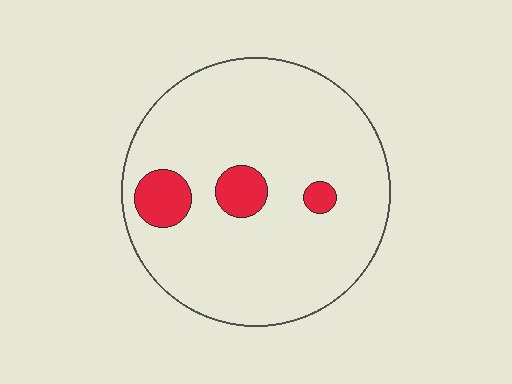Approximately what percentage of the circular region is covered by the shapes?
Approximately 10%.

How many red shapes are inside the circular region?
3.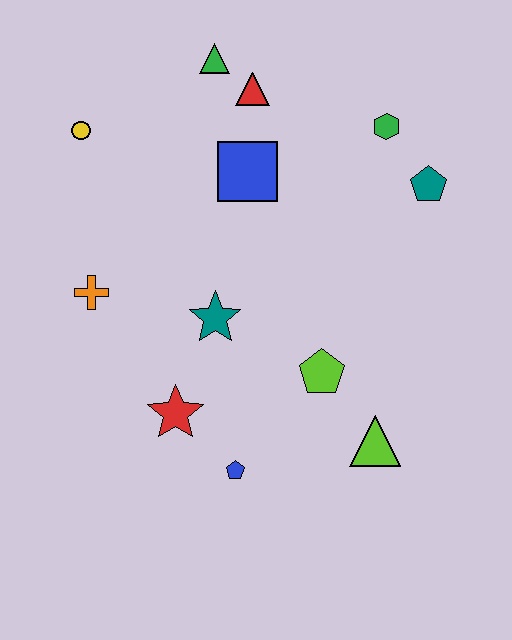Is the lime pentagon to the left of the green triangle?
No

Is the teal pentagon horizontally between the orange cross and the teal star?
No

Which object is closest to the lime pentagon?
The lime triangle is closest to the lime pentagon.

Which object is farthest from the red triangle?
The blue pentagon is farthest from the red triangle.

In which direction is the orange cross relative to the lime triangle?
The orange cross is to the left of the lime triangle.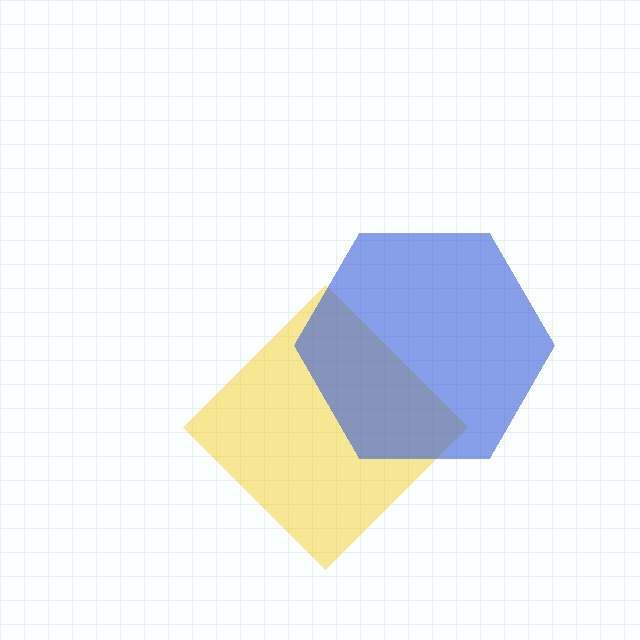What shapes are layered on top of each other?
The layered shapes are: a yellow diamond, a blue hexagon.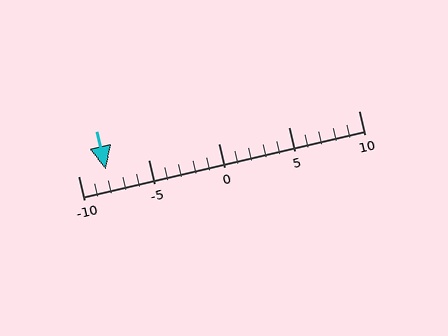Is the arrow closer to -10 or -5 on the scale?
The arrow is closer to -10.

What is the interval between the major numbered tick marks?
The major tick marks are spaced 5 units apart.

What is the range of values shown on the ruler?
The ruler shows values from -10 to 10.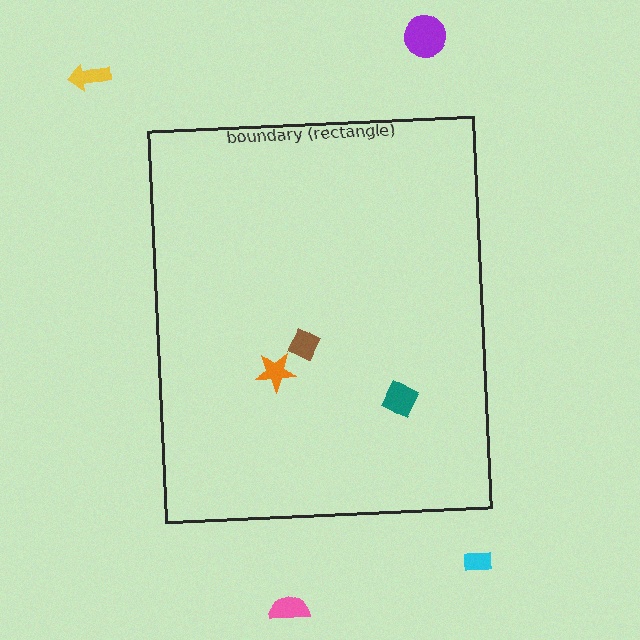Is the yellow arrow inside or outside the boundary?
Outside.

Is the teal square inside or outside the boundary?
Inside.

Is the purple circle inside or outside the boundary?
Outside.